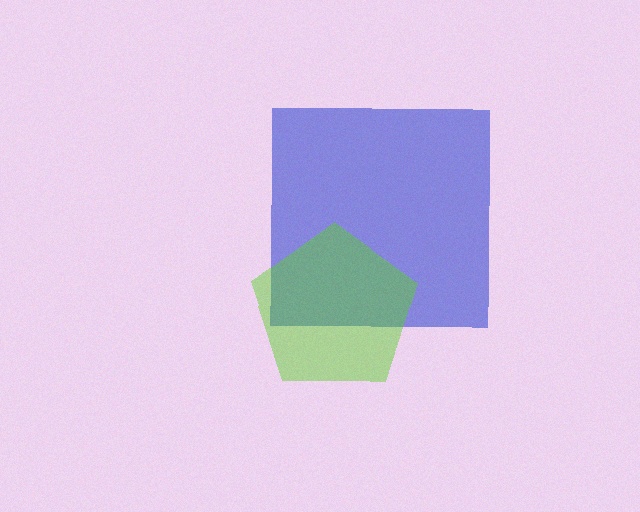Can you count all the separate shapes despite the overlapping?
Yes, there are 2 separate shapes.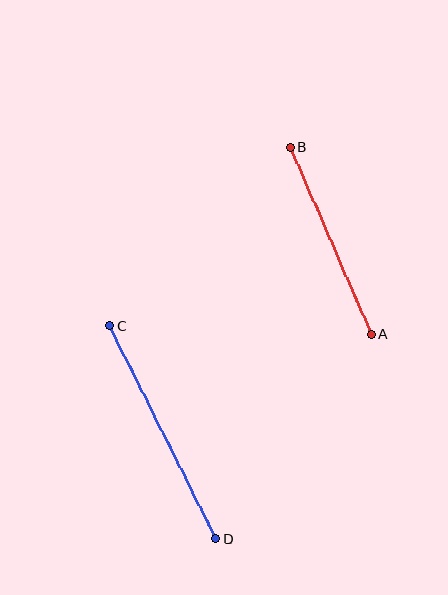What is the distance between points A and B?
The distance is approximately 204 pixels.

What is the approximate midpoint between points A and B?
The midpoint is at approximately (331, 241) pixels.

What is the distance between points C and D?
The distance is approximately 239 pixels.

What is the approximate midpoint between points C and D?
The midpoint is at approximately (163, 432) pixels.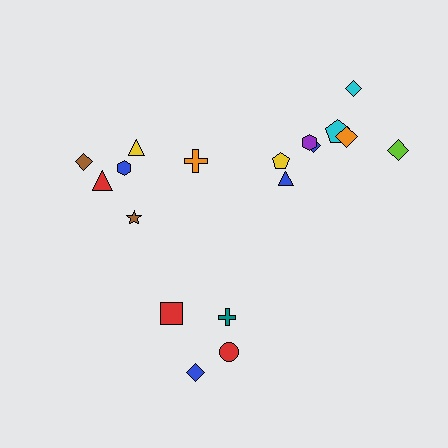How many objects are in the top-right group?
There are 8 objects.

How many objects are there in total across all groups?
There are 18 objects.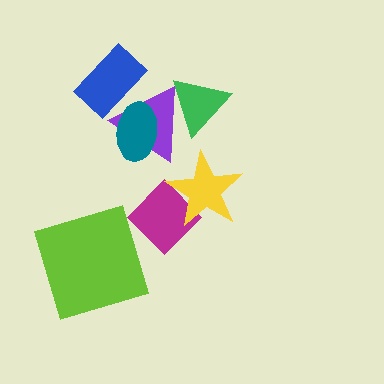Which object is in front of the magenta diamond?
The yellow star is in front of the magenta diamond.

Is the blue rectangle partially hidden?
Yes, it is partially covered by another shape.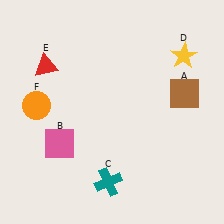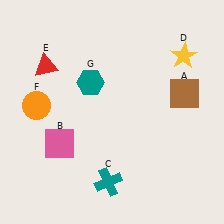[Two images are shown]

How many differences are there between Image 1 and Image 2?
There is 1 difference between the two images.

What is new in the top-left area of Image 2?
A teal hexagon (G) was added in the top-left area of Image 2.